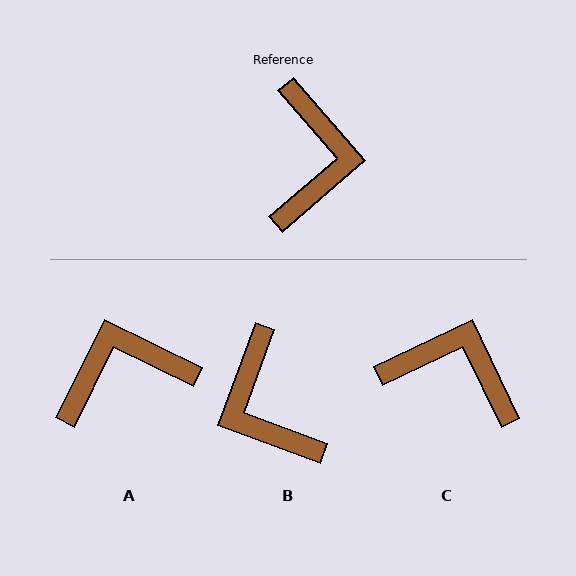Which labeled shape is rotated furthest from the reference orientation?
B, about 151 degrees away.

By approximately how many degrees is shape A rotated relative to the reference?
Approximately 113 degrees counter-clockwise.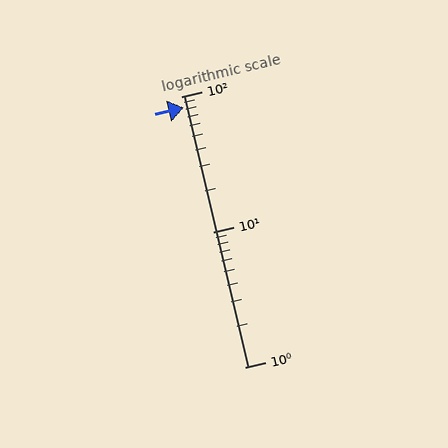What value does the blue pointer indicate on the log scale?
The pointer indicates approximately 83.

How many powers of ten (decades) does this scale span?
The scale spans 2 decades, from 1 to 100.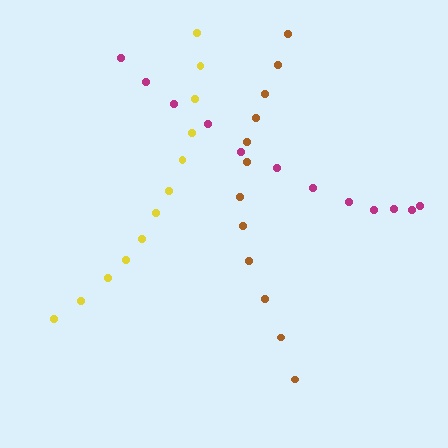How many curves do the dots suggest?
There are 3 distinct paths.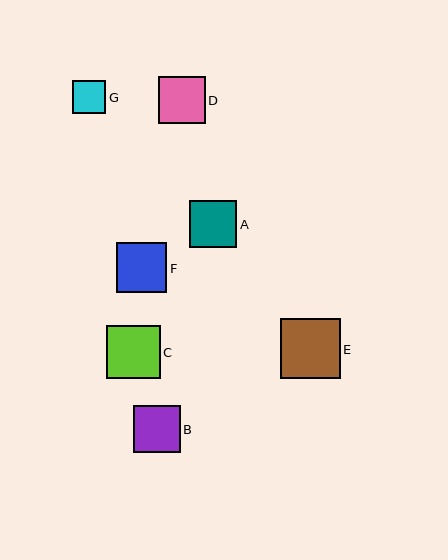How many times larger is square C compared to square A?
Square C is approximately 1.1 times the size of square A.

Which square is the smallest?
Square G is the smallest with a size of approximately 33 pixels.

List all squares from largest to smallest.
From largest to smallest: E, C, F, A, B, D, G.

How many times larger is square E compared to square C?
Square E is approximately 1.1 times the size of square C.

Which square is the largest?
Square E is the largest with a size of approximately 60 pixels.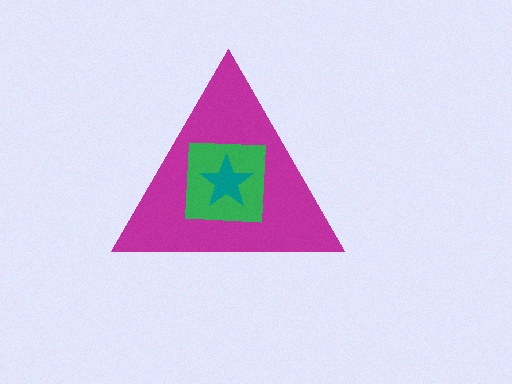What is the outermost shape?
The magenta triangle.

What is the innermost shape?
The teal star.